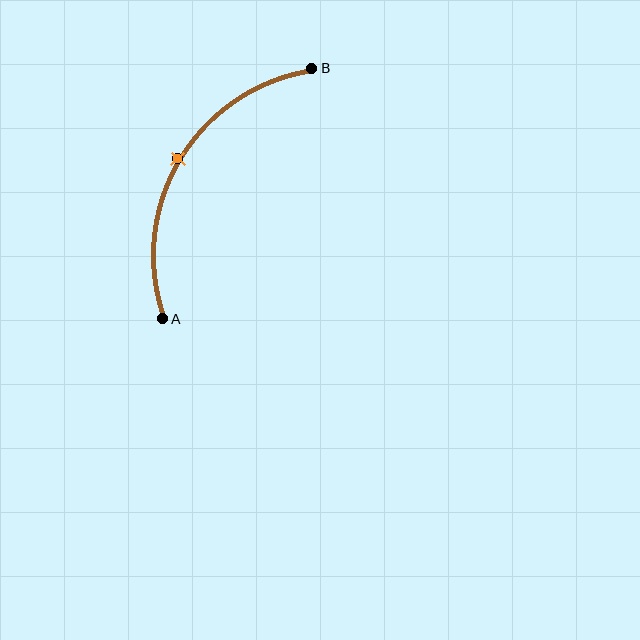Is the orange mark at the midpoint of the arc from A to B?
Yes. The orange mark lies on the arc at equal arc-length from both A and B — it is the arc midpoint.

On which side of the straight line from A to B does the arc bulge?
The arc bulges to the left of the straight line connecting A and B.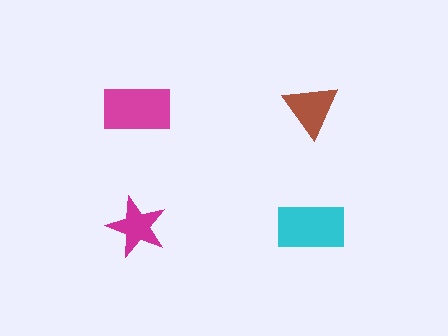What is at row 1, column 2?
A brown triangle.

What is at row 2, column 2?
A cyan rectangle.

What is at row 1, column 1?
A magenta rectangle.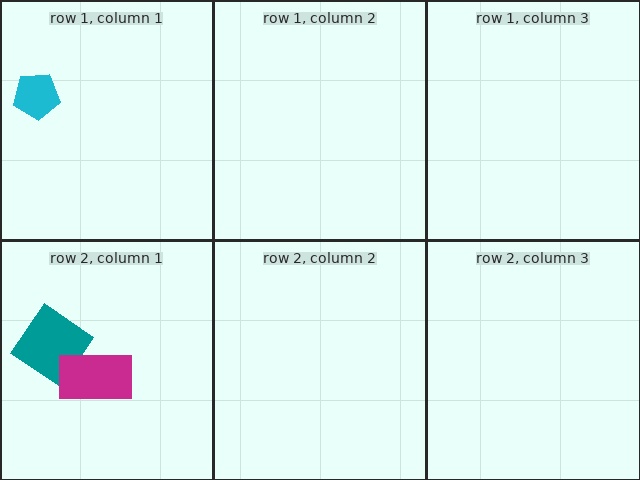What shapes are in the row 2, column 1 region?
The teal diamond, the magenta rectangle.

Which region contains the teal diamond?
The row 2, column 1 region.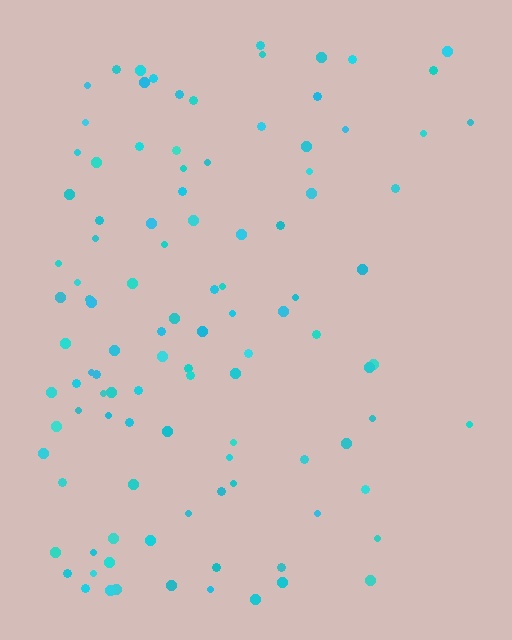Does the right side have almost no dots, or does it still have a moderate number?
Still a moderate number, just noticeably fewer than the left.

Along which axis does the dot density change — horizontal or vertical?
Horizontal.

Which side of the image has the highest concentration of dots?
The left.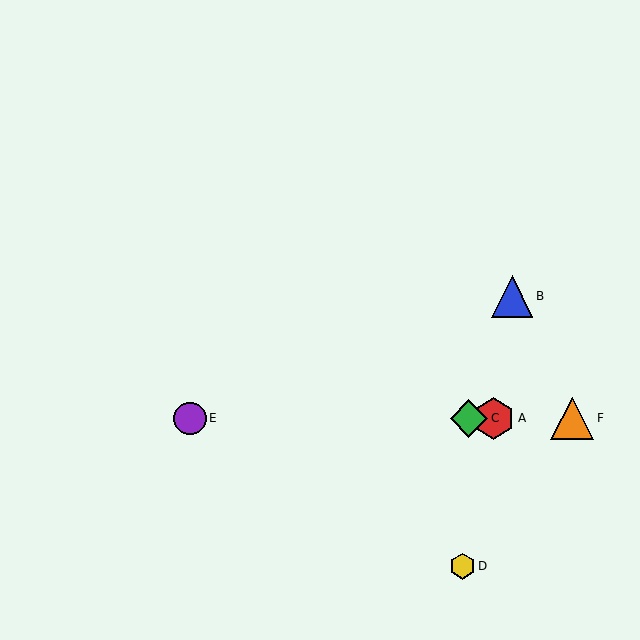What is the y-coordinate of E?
Object E is at y≈419.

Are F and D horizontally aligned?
No, F is at y≈419 and D is at y≈566.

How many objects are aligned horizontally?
4 objects (A, C, E, F) are aligned horizontally.